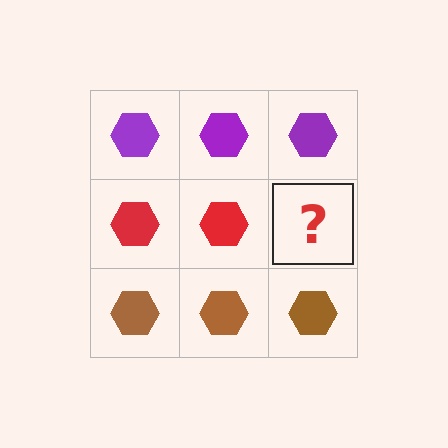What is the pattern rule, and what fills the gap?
The rule is that each row has a consistent color. The gap should be filled with a red hexagon.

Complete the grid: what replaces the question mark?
The question mark should be replaced with a red hexagon.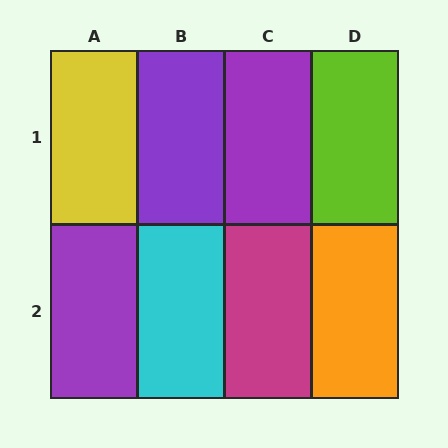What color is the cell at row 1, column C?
Purple.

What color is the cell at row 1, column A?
Yellow.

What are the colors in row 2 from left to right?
Purple, cyan, magenta, orange.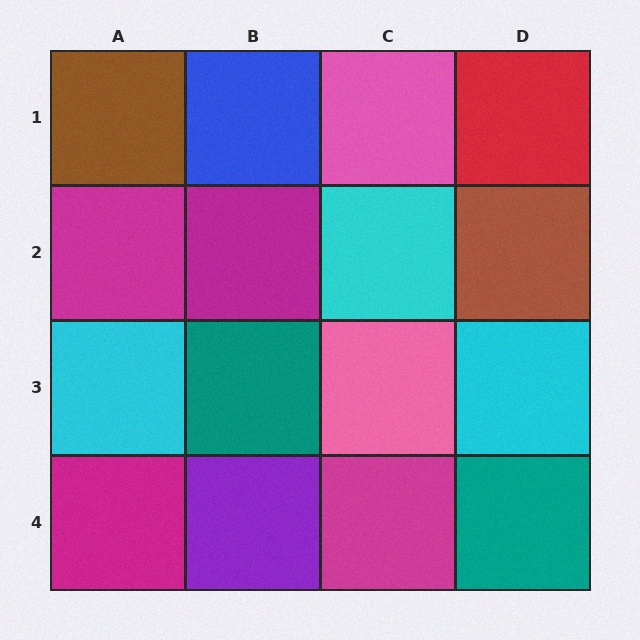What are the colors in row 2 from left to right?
Magenta, magenta, cyan, brown.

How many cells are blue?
1 cell is blue.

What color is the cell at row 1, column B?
Blue.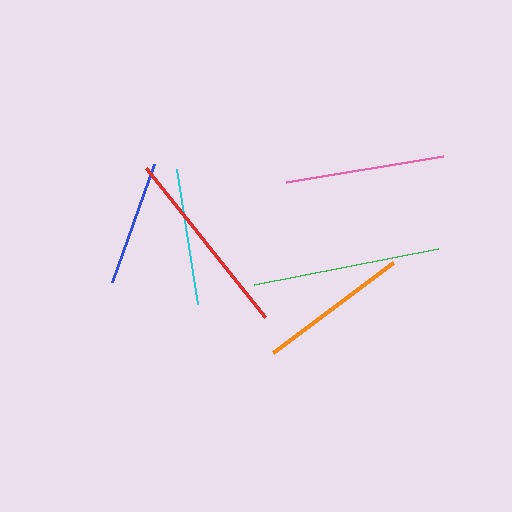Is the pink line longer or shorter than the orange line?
The pink line is longer than the orange line.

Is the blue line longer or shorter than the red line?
The red line is longer than the blue line.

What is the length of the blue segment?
The blue segment is approximately 126 pixels long.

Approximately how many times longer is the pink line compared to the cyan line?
The pink line is approximately 1.2 times the length of the cyan line.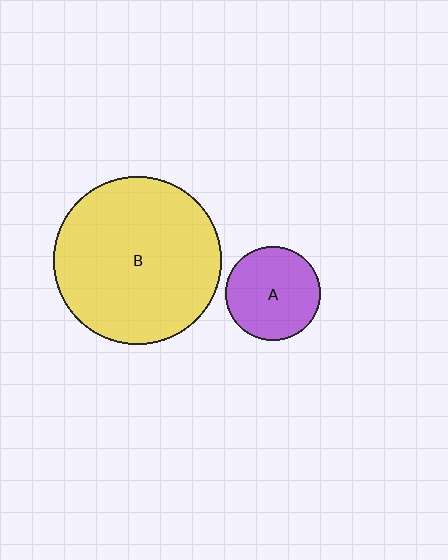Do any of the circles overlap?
No, none of the circles overlap.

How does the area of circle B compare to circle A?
Approximately 3.2 times.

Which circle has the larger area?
Circle B (yellow).